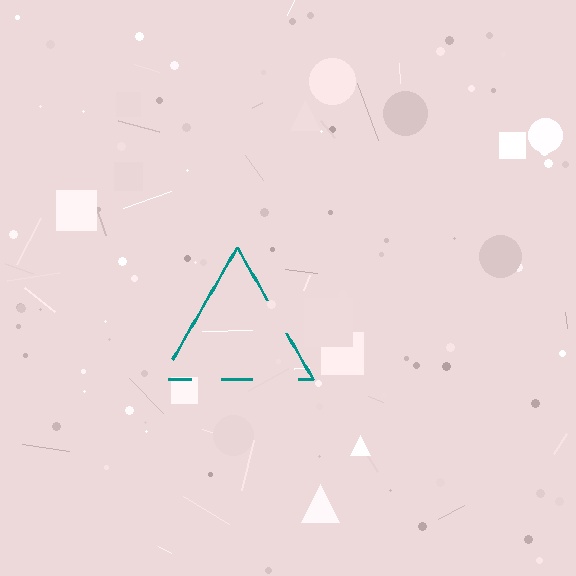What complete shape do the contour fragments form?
The contour fragments form a triangle.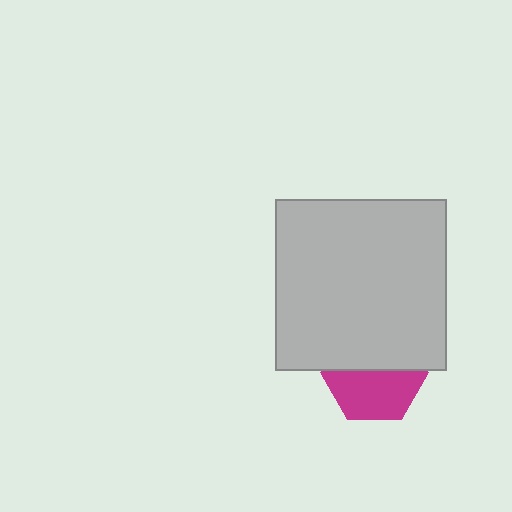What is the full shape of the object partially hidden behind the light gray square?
The partially hidden object is a magenta hexagon.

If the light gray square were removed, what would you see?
You would see the complete magenta hexagon.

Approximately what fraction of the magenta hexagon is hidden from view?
Roughly 49% of the magenta hexagon is hidden behind the light gray square.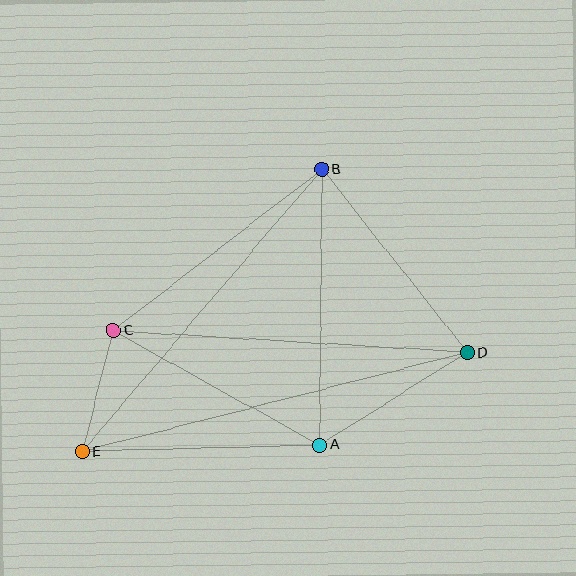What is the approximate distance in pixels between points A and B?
The distance between A and B is approximately 275 pixels.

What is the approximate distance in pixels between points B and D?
The distance between B and D is approximately 234 pixels.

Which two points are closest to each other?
Points C and E are closest to each other.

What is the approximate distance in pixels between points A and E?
The distance between A and E is approximately 237 pixels.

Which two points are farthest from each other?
Points D and E are farthest from each other.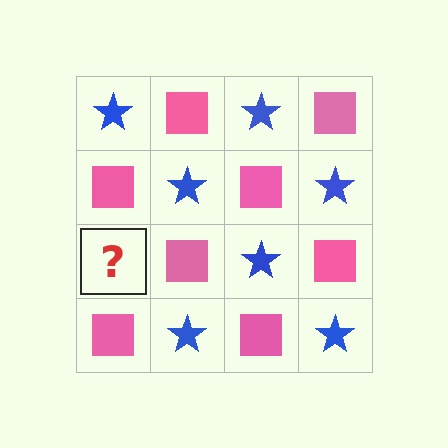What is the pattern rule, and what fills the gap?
The rule is that it alternates blue star and pink square in a checkerboard pattern. The gap should be filled with a blue star.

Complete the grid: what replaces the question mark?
The question mark should be replaced with a blue star.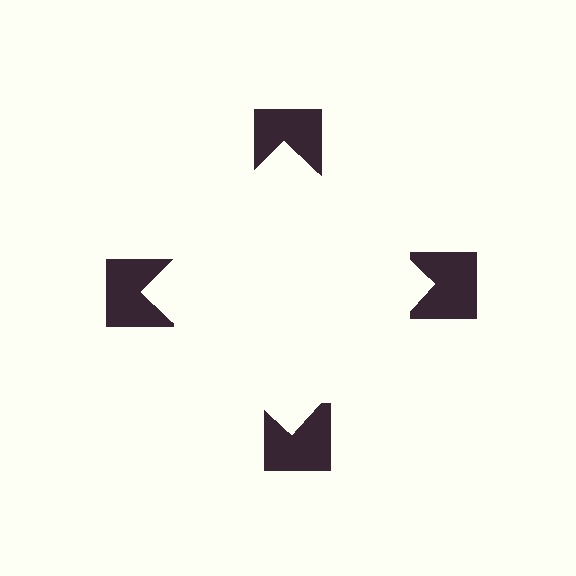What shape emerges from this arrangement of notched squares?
An illusory square — its edges are inferred from the aligned wedge cuts in the notched squares, not physically drawn.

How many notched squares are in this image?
There are 4 — one at each vertex of the illusory square.